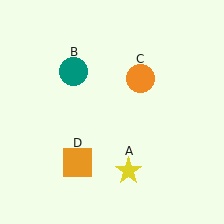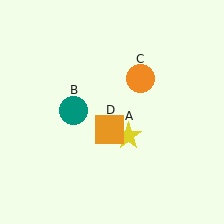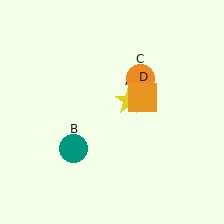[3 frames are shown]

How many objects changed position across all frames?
3 objects changed position: yellow star (object A), teal circle (object B), orange square (object D).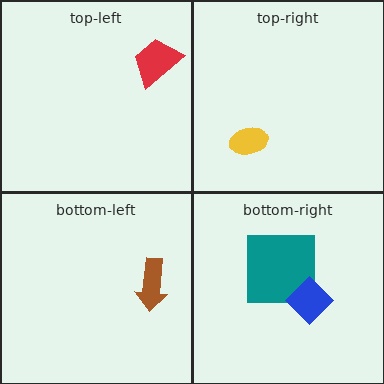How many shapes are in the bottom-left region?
1.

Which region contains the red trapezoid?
The top-left region.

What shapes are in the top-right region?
The yellow ellipse.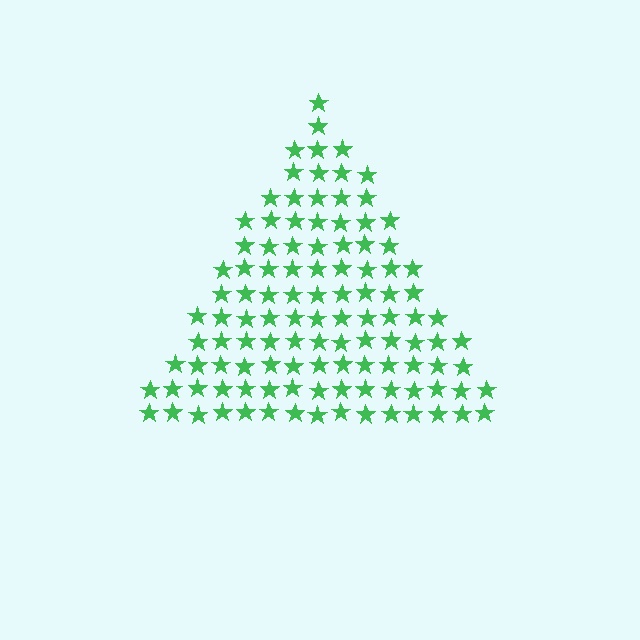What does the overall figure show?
The overall figure shows a triangle.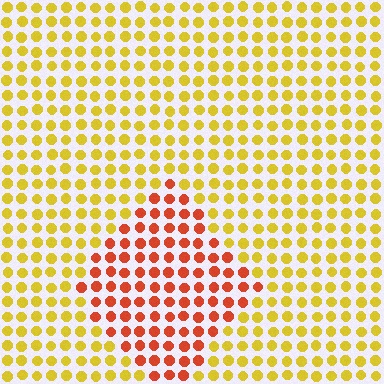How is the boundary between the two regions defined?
The boundary is defined purely by a slight shift in hue (about 45 degrees). Spacing, size, and orientation are identical on both sides.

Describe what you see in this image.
The image is filled with small yellow elements in a uniform arrangement. A diamond-shaped region is visible where the elements are tinted to a slightly different hue, forming a subtle color boundary.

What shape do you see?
I see a diamond.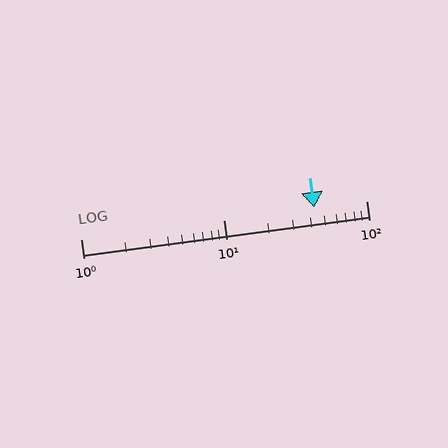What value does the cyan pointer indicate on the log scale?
The pointer indicates approximately 43.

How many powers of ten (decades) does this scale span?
The scale spans 2 decades, from 1 to 100.